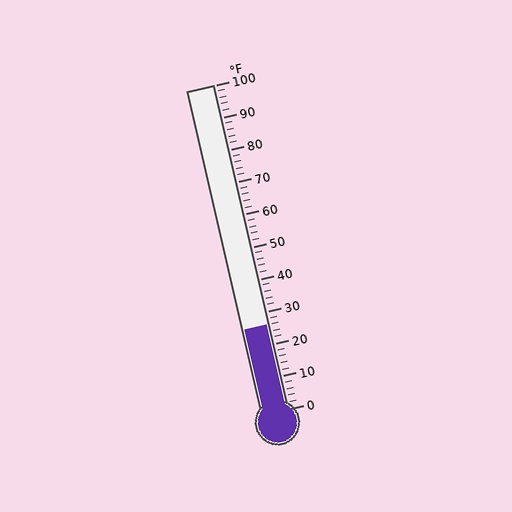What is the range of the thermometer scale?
The thermometer scale ranges from 0°F to 100°F.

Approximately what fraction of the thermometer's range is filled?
The thermometer is filled to approximately 25% of its range.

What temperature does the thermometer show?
The thermometer shows approximately 26°F.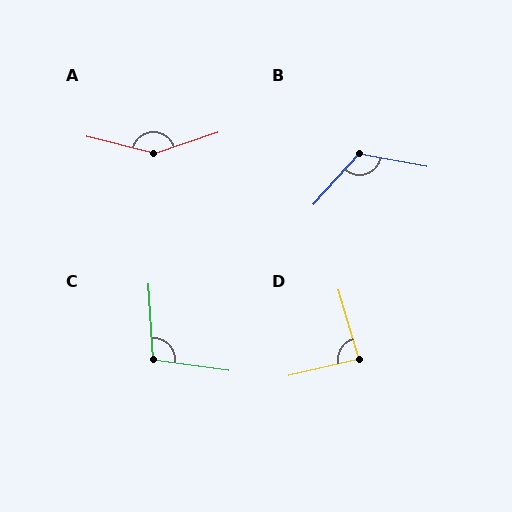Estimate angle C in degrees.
Approximately 101 degrees.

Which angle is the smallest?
D, at approximately 87 degrees.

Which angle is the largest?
A, at approximately 147 degrees.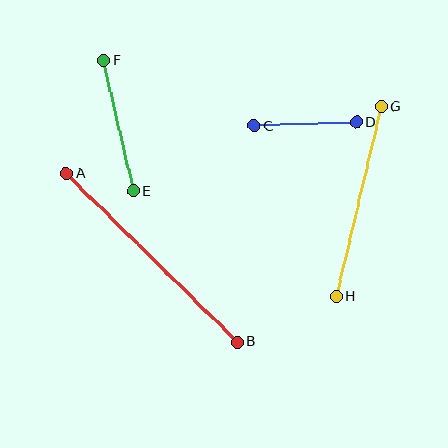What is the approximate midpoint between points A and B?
The midpoint is at approximately (152, 258) pixels.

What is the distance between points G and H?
The distance is approximately 195 pixels.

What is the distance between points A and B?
The distance is approximately 240 pixels.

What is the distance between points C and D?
The distance is approximately 103 pixels.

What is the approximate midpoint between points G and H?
The midpoint is at approximately (359, 202) pixels.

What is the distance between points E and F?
The distance is approximately 134 pixels.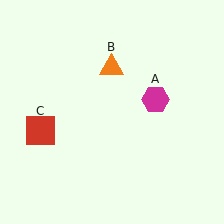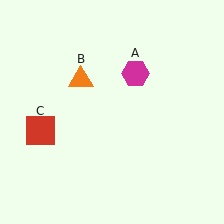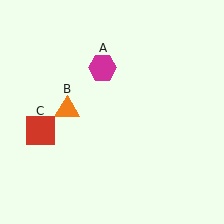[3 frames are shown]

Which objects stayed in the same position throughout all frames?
Red square (object C) remained stationary.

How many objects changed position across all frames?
2 objects changed position: magenta hexagon (object A), orange triangle (object B).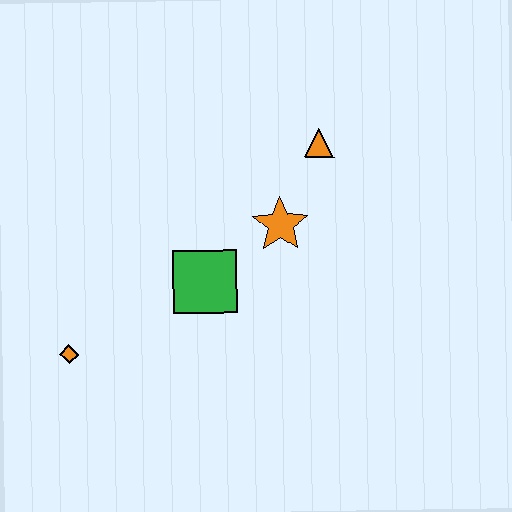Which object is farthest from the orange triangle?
The orange diamond is farthest from the orange triangle.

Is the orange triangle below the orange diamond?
No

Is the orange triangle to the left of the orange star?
No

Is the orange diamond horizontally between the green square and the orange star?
No